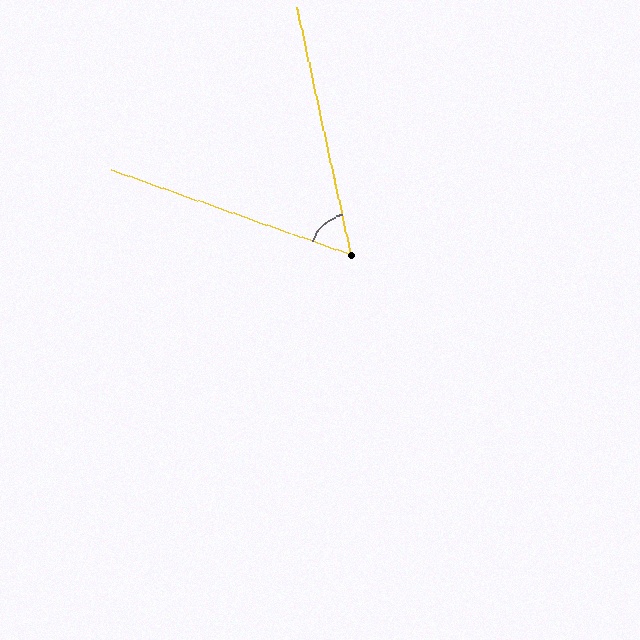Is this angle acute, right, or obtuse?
It is acute.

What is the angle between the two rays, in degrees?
Approximately 58 degrees.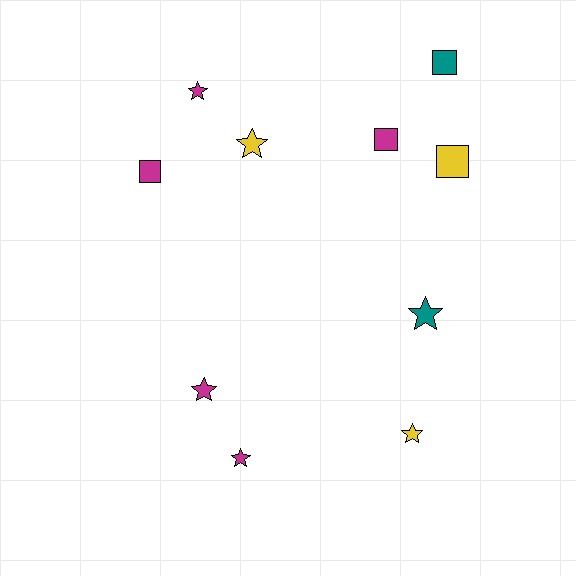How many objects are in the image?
There are 10 objects.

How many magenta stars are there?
There are 3 magenta stars.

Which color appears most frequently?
Magenta, with 5 objects.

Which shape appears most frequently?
Star, with 6 objects.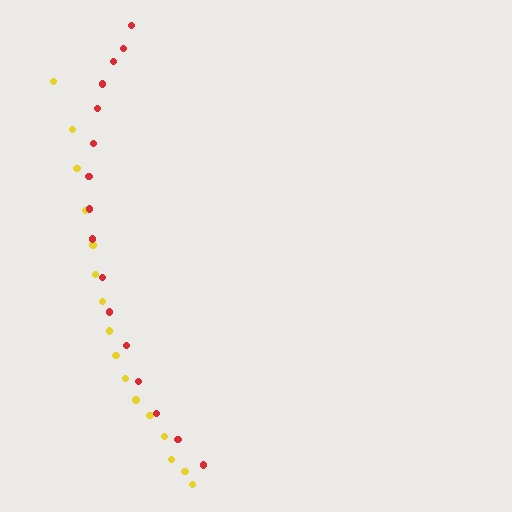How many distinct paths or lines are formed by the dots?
There are 2 distinct paths.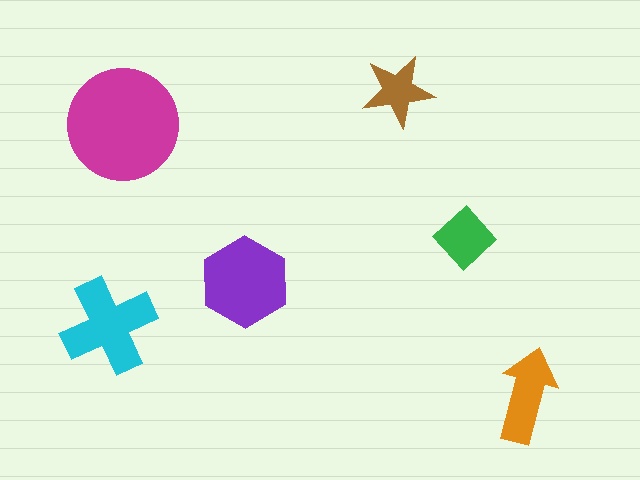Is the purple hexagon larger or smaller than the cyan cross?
Larger.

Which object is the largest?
The magenta circle.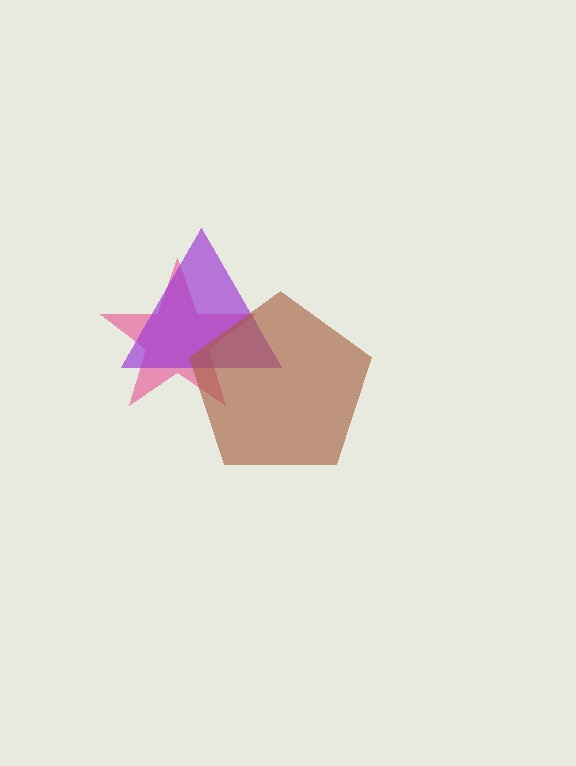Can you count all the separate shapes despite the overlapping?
Yes, there are 3 separate shapes.